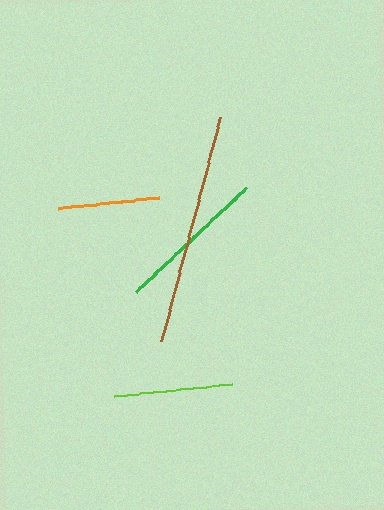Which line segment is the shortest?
The orange line is the shortest at approximately 102 pixels.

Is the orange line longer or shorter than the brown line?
The brown line is longer than the orange line.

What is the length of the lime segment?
The lime segment is approximately 119 pixels long.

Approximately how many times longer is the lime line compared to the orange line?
The lime line is approximately 1.2 times the length of the orange line.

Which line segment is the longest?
The brown line is the longest at approximately 231 pixels.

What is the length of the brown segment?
The brown segment is approximately 231 pixels long.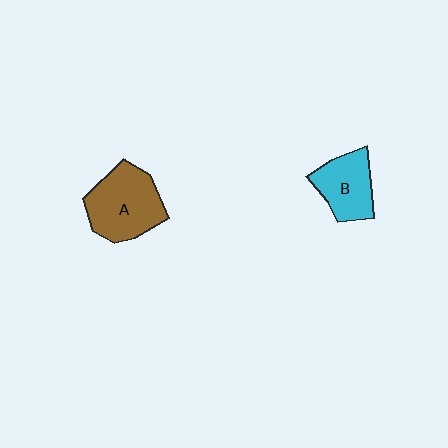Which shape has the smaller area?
Shape B (cyan).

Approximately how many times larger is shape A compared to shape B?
Approximately 1.4 times.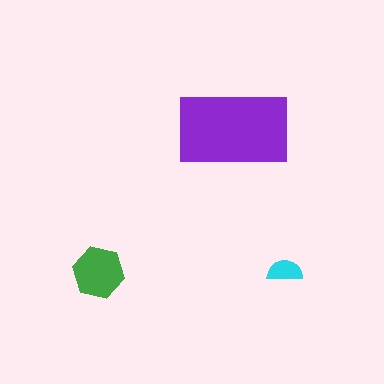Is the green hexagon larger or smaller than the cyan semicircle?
Larger.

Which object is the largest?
The purple rectangle.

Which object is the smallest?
The cyan semicircle.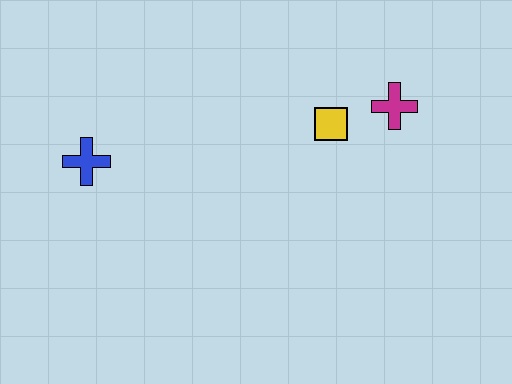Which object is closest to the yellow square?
The magenta cross is closest to the yellow square.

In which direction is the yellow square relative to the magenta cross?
The yellow square is to the left of the magenta cross.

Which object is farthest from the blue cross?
The magenta cross is farthest from the blue cross.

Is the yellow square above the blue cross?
Yes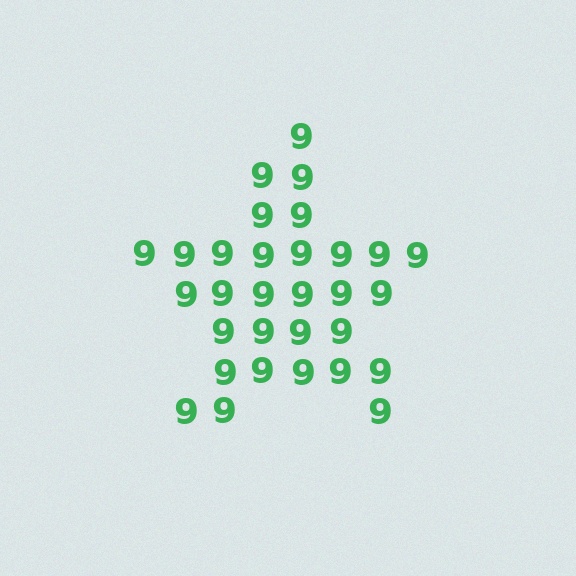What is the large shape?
The large shape is a star.